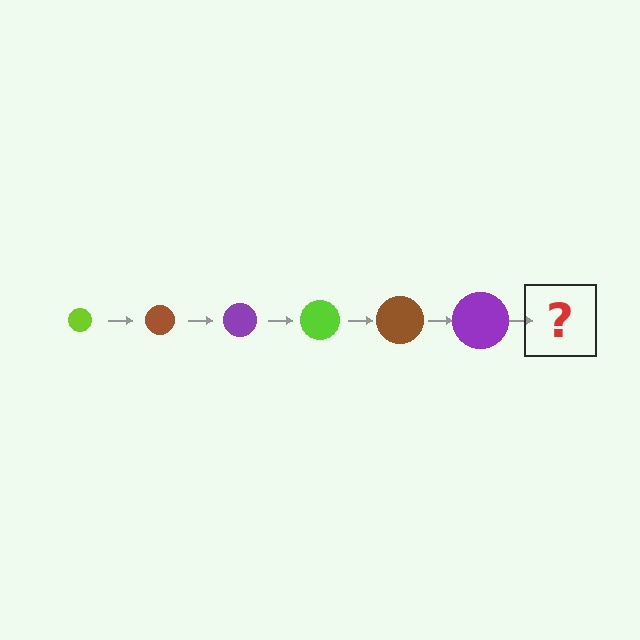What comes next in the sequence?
The next element should be a lime circle, larger than the previous one.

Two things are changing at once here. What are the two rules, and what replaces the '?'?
The two rules are that the circle grows larger each step and the color cycles through lime, brown, and purple. The '?' should be a lime circle, larger than the previous one.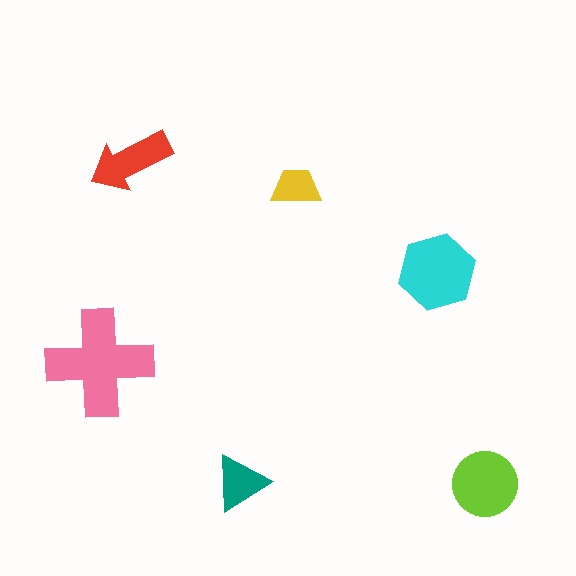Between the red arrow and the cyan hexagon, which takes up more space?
The cyan hexagon.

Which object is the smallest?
The yellow trapezoid.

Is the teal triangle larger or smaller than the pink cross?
Smaller.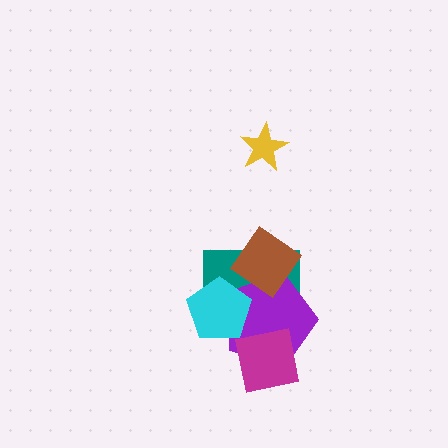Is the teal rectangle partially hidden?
Yes, it is partially covered by another shape.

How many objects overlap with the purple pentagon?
4 objects overlap with the purple pentagon.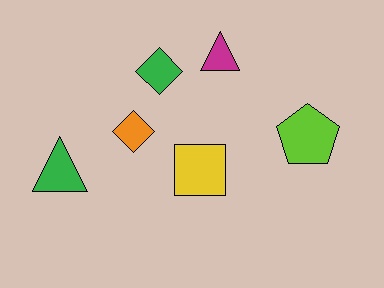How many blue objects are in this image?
There are no blue objects.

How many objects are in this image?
There are 6 objects.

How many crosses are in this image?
There are no crosses.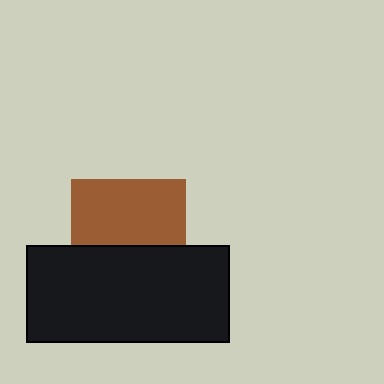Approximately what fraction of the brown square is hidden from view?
Roughly 42% of the brown square is hidden behind the black rectangle.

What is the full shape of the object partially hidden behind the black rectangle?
The partially hidden object is a brown square.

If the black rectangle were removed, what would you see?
You would see the complete brown square.